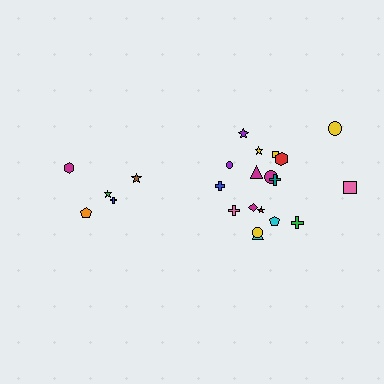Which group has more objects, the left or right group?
The right group.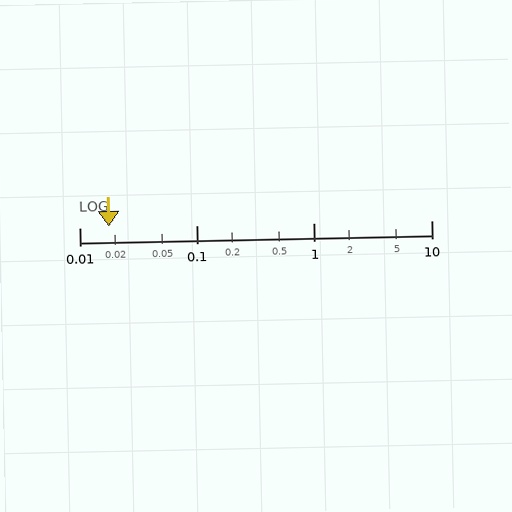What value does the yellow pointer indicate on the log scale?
The pointer indicates approximately 0.018.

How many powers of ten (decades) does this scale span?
The scale spans 3 decades, from 0.01 to 10.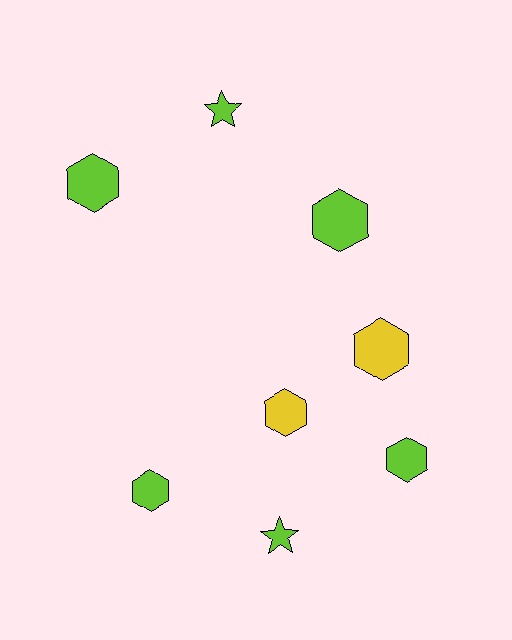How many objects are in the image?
There are 8 objects.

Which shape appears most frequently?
Hexagon, with 6 objects.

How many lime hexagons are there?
There are 4 lime hexagons.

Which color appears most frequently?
Lime, with 6 objects.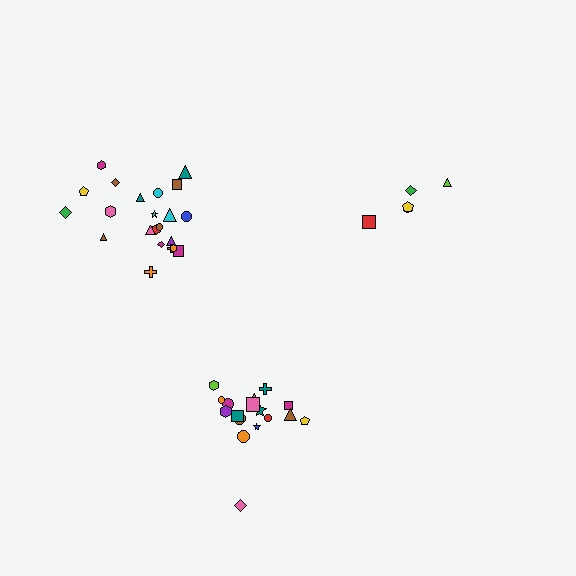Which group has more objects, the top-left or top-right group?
The top-left group.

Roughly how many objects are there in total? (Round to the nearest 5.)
Roughly 45 objects in total.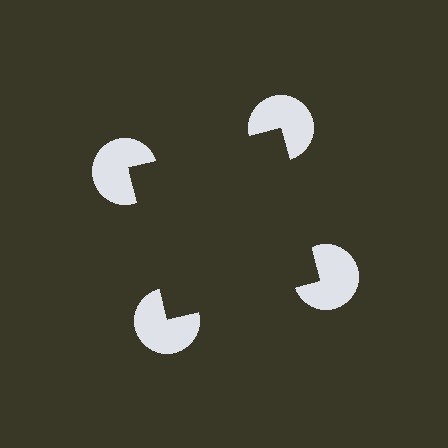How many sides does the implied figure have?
4 sides.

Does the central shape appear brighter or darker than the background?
It typically appears slightly darker than the background, even though no actual brightness change is drawn.